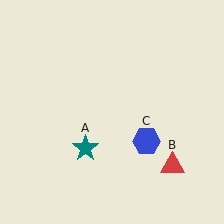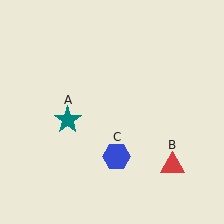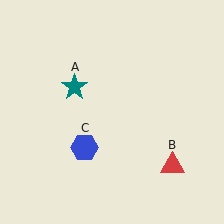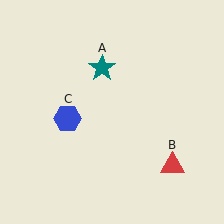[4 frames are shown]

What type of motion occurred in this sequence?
The teal star (object A), blue hexagon (object C) rotated clockwise around the center of the scene.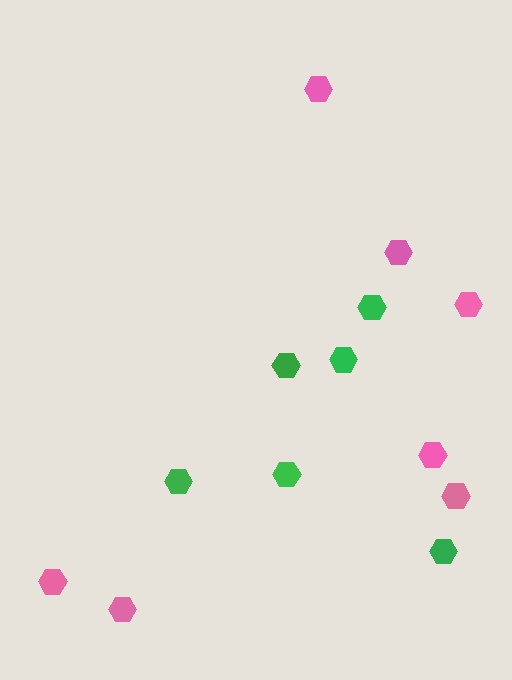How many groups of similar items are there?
There are 2 groups: one group of green hexagons (6) and one group of pink hexagons (7).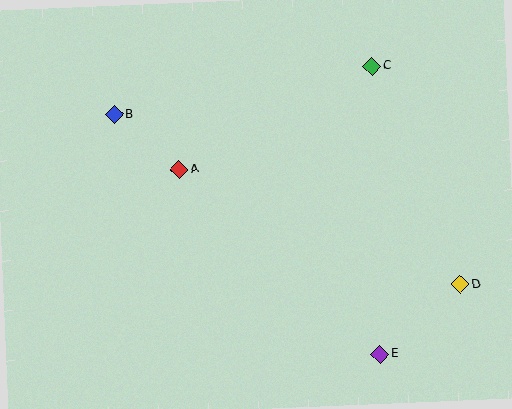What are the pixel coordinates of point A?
Point A is at (179, 169).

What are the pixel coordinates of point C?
Point C is at (372, 66).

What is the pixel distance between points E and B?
The distance between E and B is 358 pixels.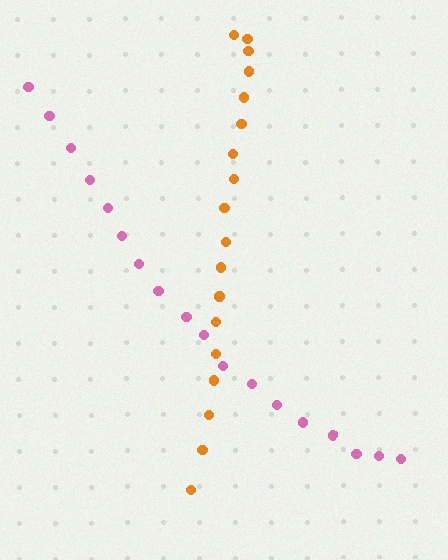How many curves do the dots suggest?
There are 2 distinct paths.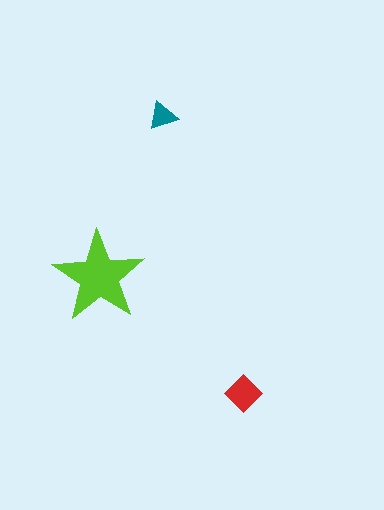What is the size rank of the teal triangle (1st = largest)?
3rd.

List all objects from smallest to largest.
The teal triangle, the red diamond, the lime star.